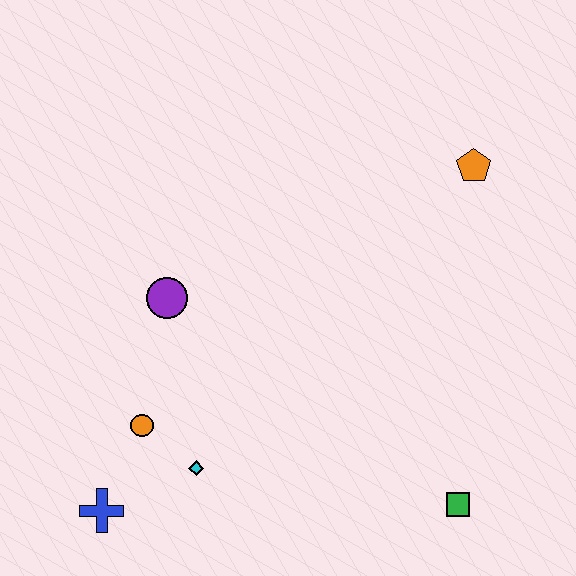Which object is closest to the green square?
The cyan diamond is closest to the green square.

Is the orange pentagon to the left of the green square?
No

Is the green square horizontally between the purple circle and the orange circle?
No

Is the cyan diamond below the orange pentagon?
Yes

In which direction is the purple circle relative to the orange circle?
The purple circle is above the orange circle.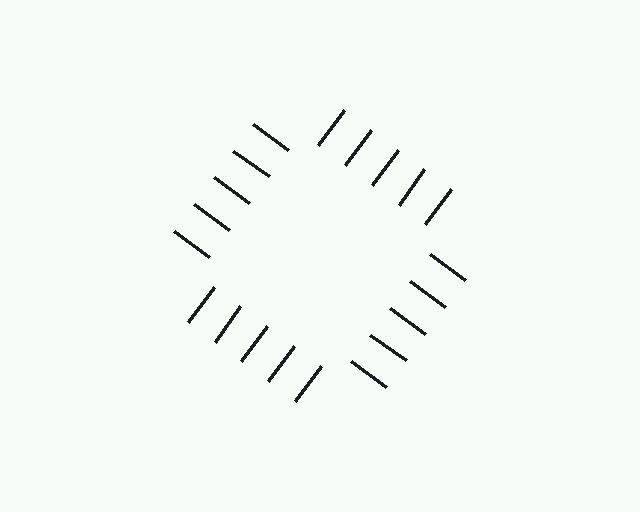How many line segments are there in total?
20 — 5 along each of the 4 edges.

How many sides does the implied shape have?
4 sides — the line-ends trace a square.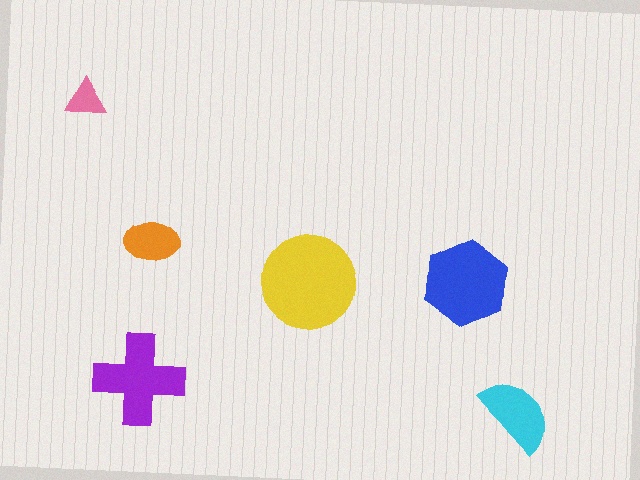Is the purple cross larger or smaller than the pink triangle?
Larger.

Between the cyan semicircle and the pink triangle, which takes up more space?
The cyan semicircle.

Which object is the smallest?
The pink triangle.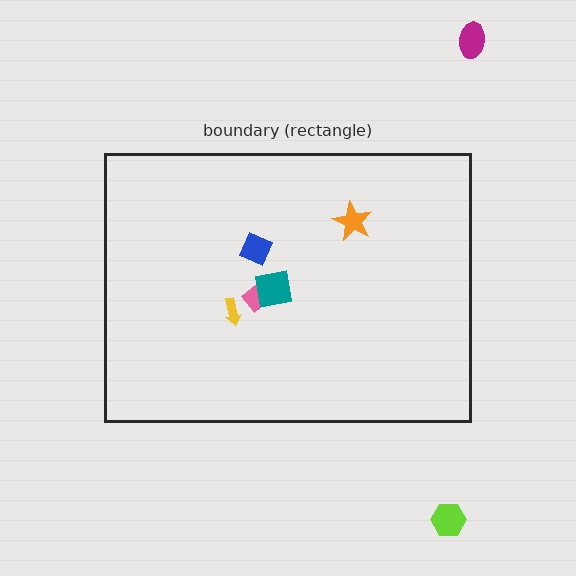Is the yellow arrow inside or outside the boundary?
Inside.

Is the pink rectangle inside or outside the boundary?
Inside.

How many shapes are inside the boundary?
5 inside, 2 outside.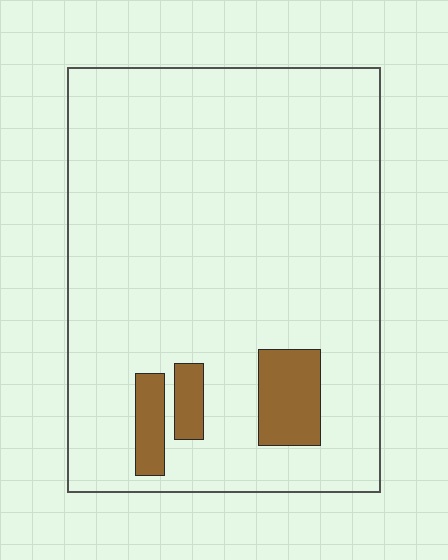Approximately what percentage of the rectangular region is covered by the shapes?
Approximately 10%.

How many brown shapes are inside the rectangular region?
3.